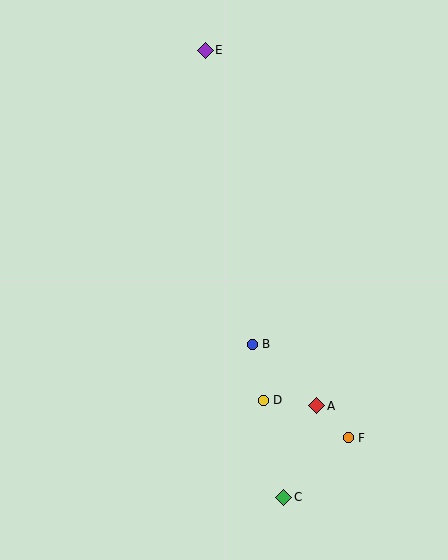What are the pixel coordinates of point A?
Point A is at (317, 406).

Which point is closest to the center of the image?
Point B at (252, 344) is closest to the center.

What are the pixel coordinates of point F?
Point F is at (348, 438).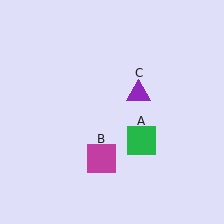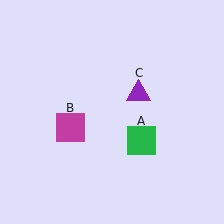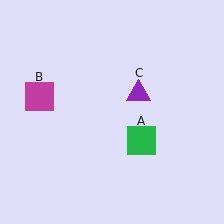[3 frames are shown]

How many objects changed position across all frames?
1 object changed position: magenta square (object B).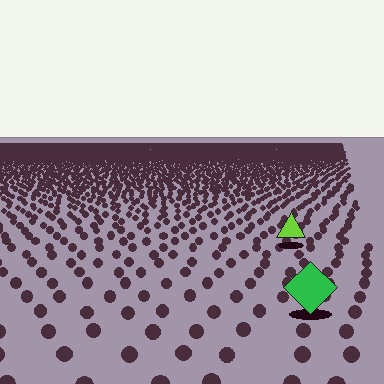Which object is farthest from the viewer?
The lime triangle is farthest from the viewer. It appears smaller and the ground texture around it is denser.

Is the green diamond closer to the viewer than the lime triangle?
Yes. The green diamond is closer — you can tell from the texture gradient: the ground texture is coarser near it.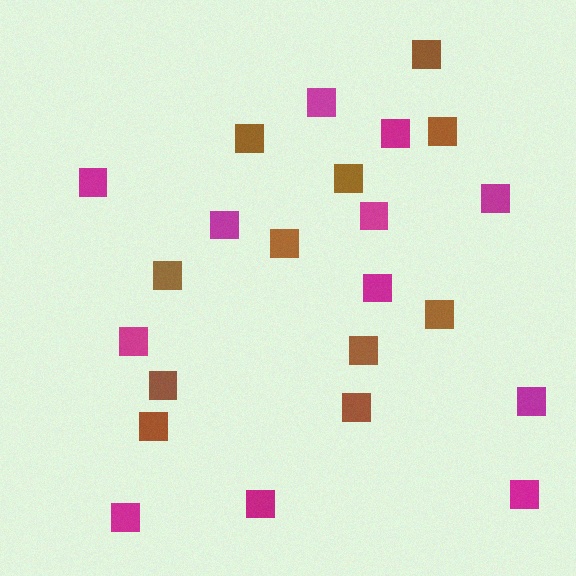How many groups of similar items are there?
There are 2 groups: one group of magenta squares (12) and one group of brown squares (11).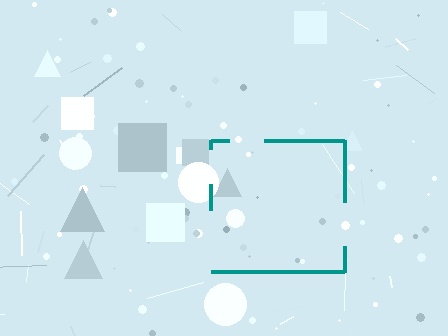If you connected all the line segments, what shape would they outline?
They would outline a square.